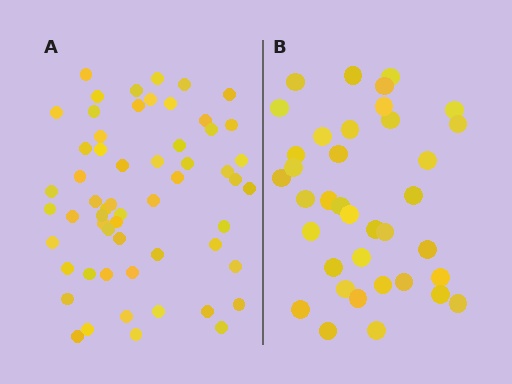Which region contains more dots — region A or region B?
Region A (the left region) has more dots.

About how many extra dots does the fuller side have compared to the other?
Region A has approximately 20 more dots than region B.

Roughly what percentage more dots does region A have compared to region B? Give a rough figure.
About 55% more.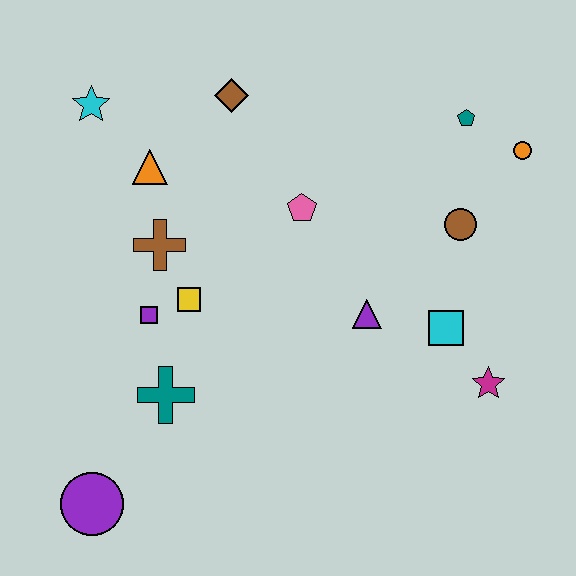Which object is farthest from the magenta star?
The cyan star is farthest from the magenta star.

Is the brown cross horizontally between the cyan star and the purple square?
No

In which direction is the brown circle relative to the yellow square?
The brown circle is to the right of the yellow square.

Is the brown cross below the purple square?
No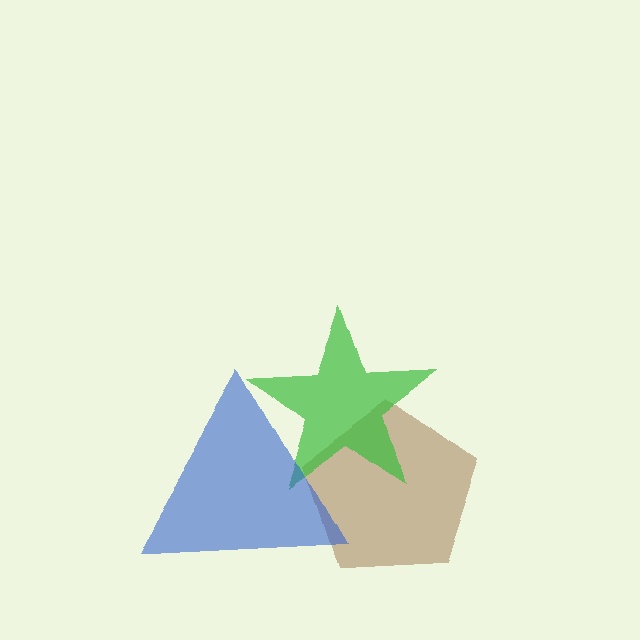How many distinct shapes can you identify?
There are 3 distinct shapes: a brown pentagon, a green star, a blue triangle.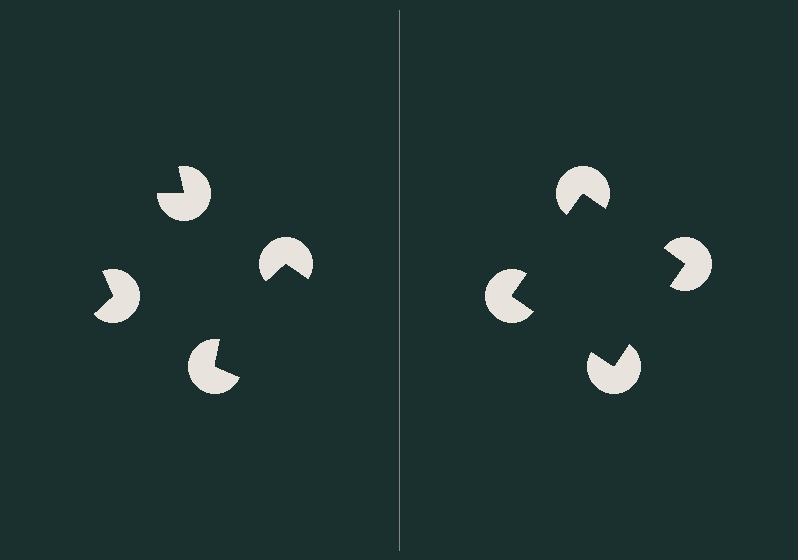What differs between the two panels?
The pac-man discs are positioned identically on both sides; only the wedge orientations differ. On the right they align to a square; on the left they are misaligned.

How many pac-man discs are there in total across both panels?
8 — 4 on each side.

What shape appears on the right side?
An illusory square.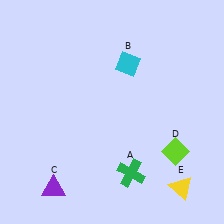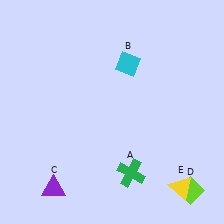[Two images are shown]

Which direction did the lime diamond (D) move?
The lime diamond (D) moved down.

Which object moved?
The lime diamond (D) moved down.